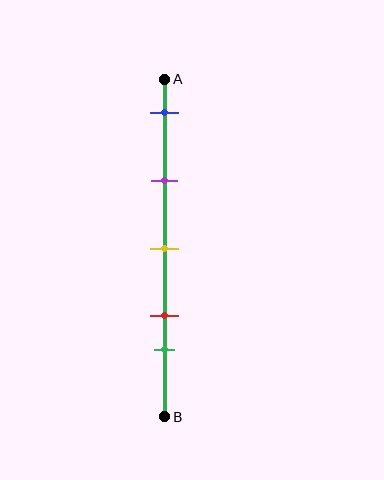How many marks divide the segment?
There are 5 marks dividing the segment.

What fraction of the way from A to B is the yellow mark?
The yellow mark is approximately 50% (0.5) of the way from A to B.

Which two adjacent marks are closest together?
The red and green marks are the closest adjacent pair.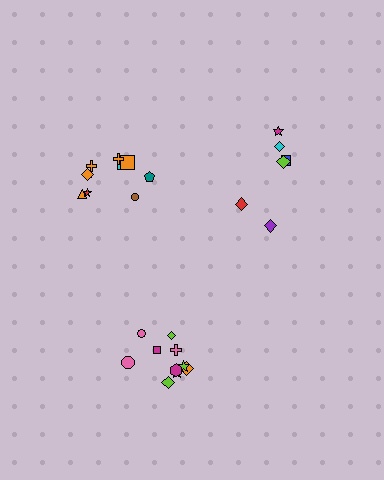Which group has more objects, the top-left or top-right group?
The top-left group.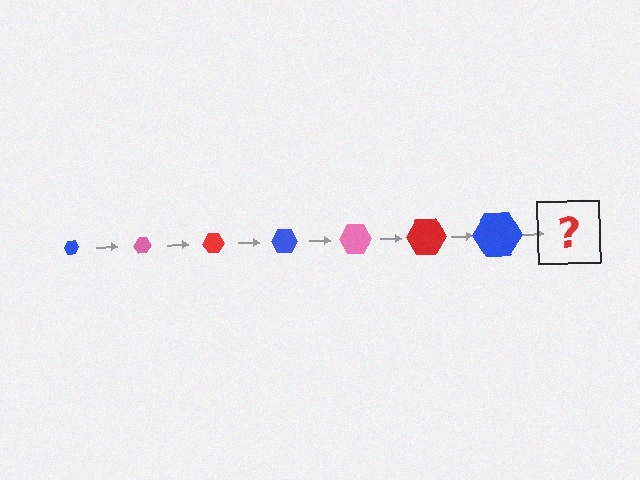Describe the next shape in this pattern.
It should be a pink hexagon, larger than the previous one.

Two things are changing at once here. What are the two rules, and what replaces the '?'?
The two rules are that the hexagon grows larger each step and the color cycles through blue, pink, and red. The '?' should be a pink hexagon, larger than the previous one.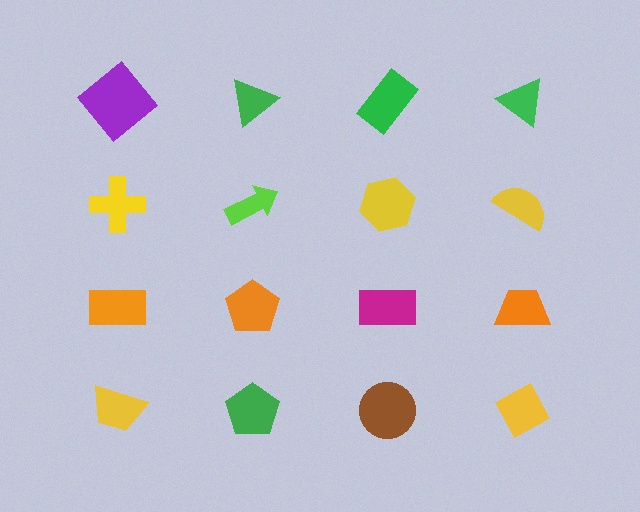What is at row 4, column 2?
A green pentagon.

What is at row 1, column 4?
A green triangle.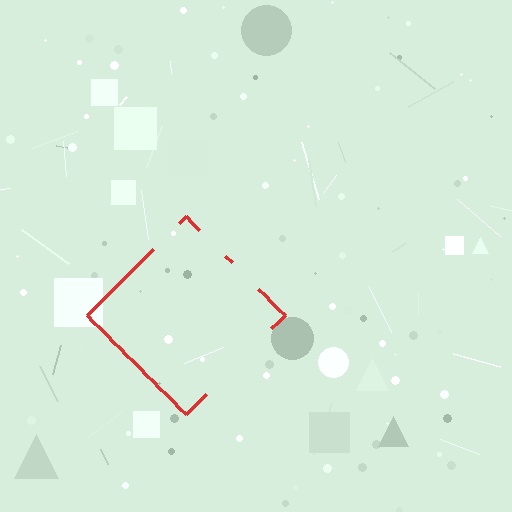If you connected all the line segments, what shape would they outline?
They would outline a diamond.